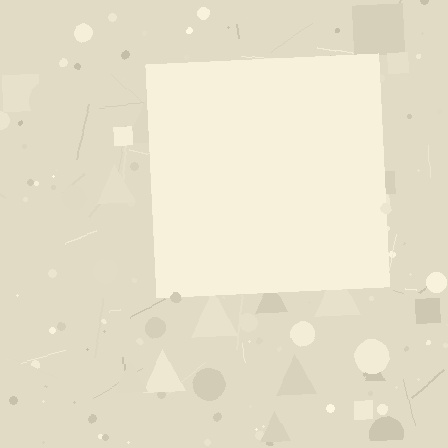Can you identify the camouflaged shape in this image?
The camouflaged shape is a square.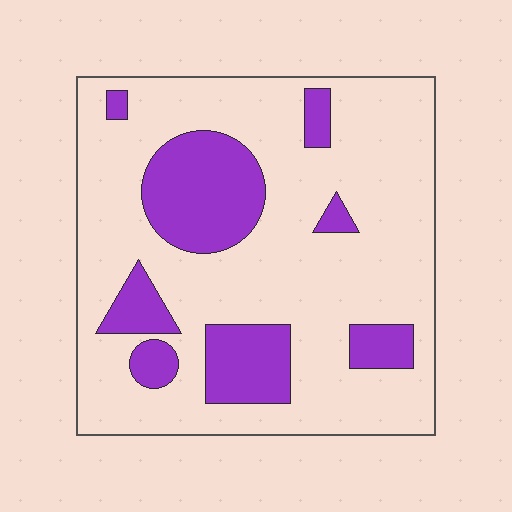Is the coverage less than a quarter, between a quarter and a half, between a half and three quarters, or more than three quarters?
Less than a quarter.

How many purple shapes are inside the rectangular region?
8.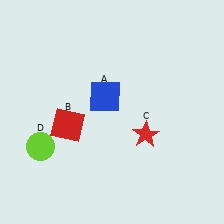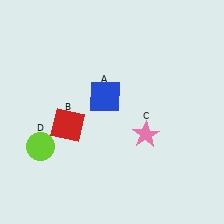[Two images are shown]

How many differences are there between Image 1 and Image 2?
There is 1 difference between the two images.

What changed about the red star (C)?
In Image 1, C is red. In Image 2, it changed to pink.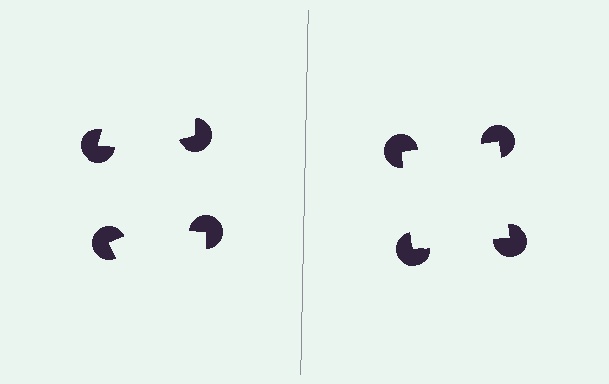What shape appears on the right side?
An illusory square.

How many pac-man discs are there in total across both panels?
8 — 4 on each side.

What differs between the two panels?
The pac-man discs are positioned identically on both sides; only the wedge orientations differ. On the right they align to a square; on the left they are misaligned.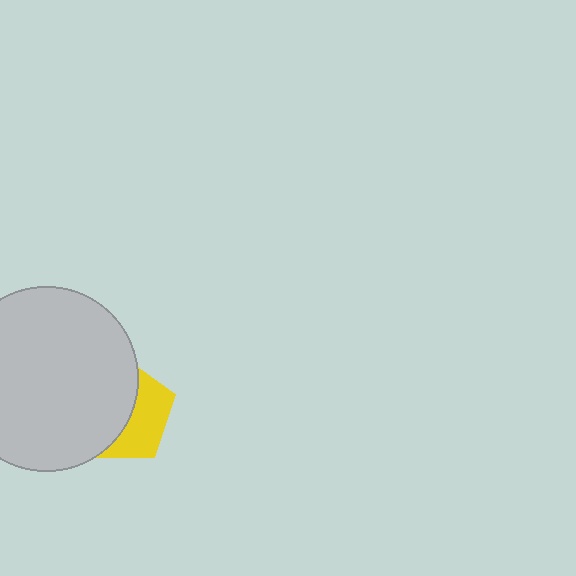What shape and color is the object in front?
The object in front is a light gray circle.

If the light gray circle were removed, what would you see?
You would see the complete yellow pentagon.